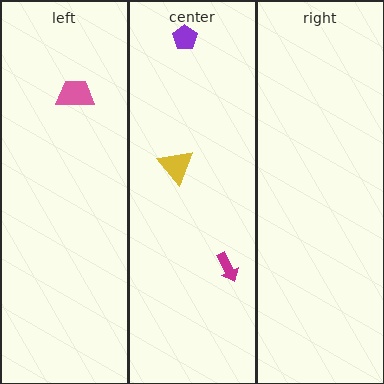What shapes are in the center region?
The magenta arrow, the yellow triangle, the purple pentagon.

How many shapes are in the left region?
1.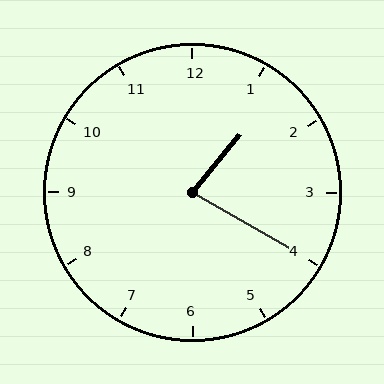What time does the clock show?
1:20.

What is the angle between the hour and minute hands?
Approximately 80 degrees.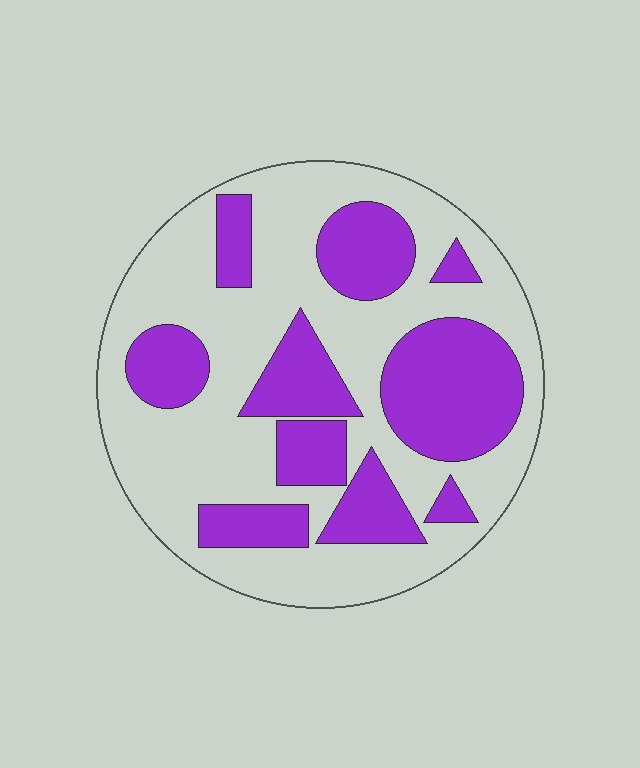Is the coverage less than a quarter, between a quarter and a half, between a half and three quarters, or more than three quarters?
Between a quarter and a half.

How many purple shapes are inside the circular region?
10.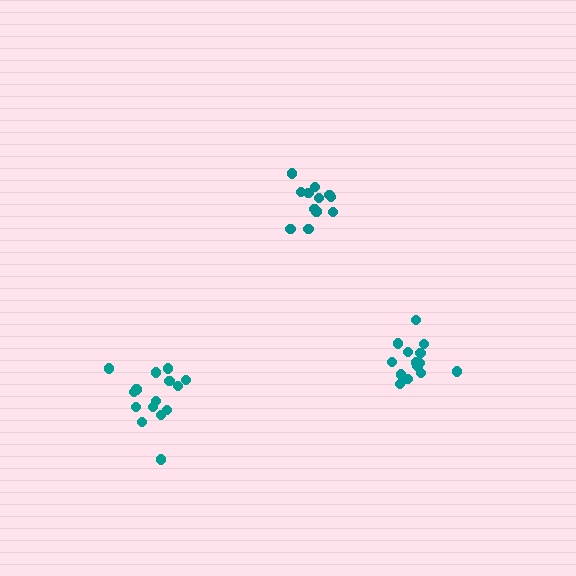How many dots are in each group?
Group 1: 12 dots, Group 2: 15 dots, Group 3: 14 dots (41 total).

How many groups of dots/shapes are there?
There are 3 groups.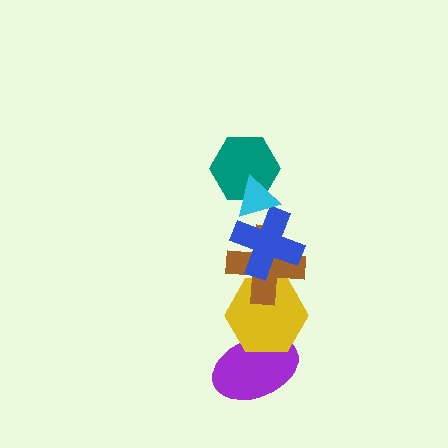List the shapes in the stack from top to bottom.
From top to bottom: the cyan triangle, the teal hexagon, the blue cross, the brown cross, the yellow hexagon, the purple ellipse.